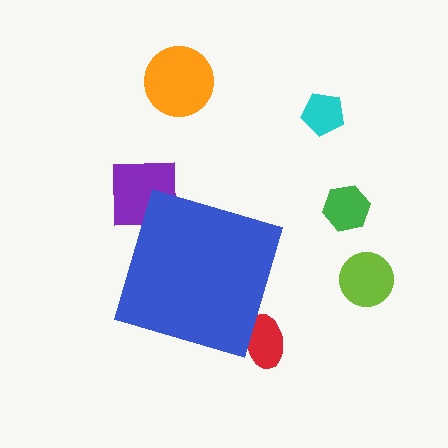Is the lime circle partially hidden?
No, the lime circle is fully visible.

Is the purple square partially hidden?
Yes, the purple square is partially hidden behind the blue diamond.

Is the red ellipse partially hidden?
Yes, the red ellipse is partially hidden behind the blue diamond.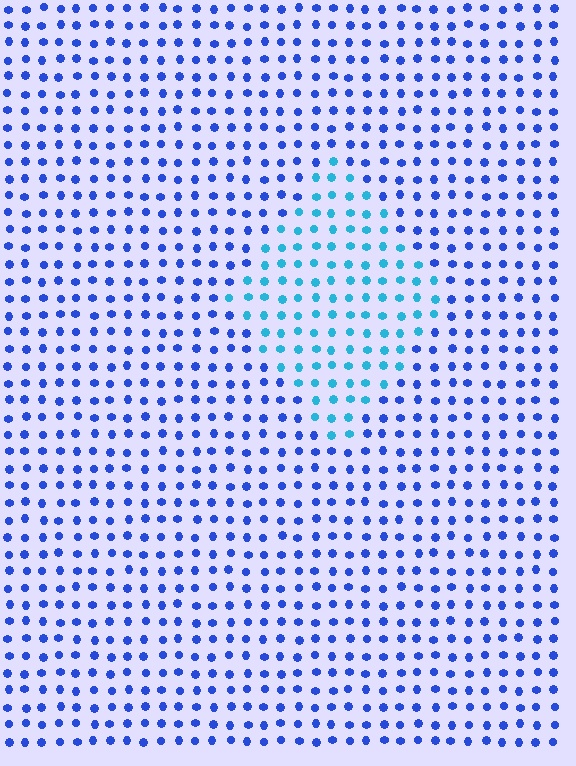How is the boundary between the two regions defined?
The boundary is defined purely by a slight shift in hue (about 36 degrees). Spacing, size, and orientation are identical on both sides.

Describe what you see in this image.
The image is filled with small blue elements in a uniform arrangement. A diamond-shaped region is visible where the elements are tinted to a slightly different hue, forming a subtle color boundary.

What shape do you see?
I see a diamond.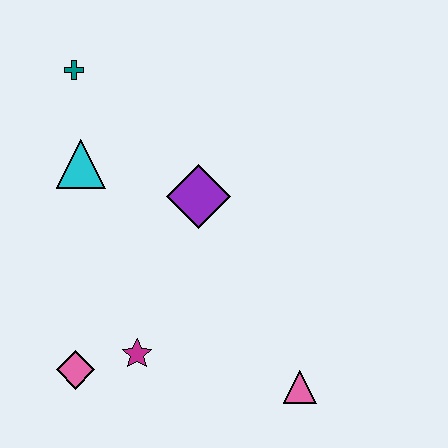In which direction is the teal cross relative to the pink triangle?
The teal cross is above the pink triangle.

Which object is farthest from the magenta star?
The teal cross is farthest from the magenta star.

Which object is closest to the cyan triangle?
The teal cross is closest to the cyan triangle.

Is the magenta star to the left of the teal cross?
No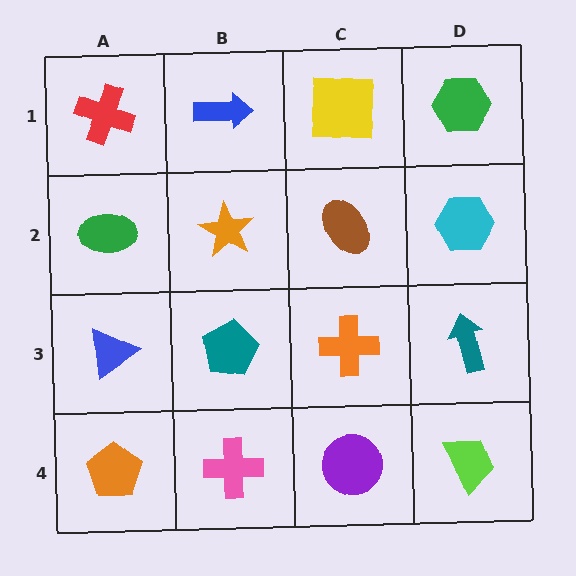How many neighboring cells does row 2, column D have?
3.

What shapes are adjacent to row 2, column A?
A red cross (row 1, column A), a blue triangle (row 3, column A), an orange star (row 2, column B).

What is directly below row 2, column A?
A blue triangle.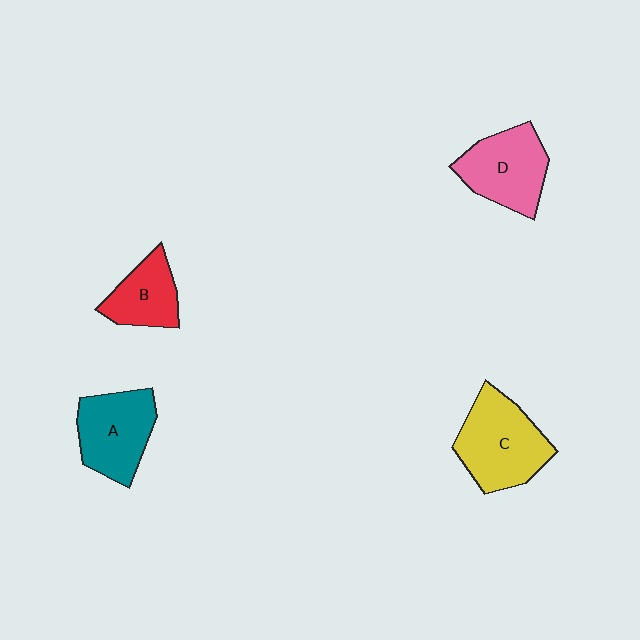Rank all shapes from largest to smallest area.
From largest to smallest: C (yellow), D (pink), A (teal), B (red).